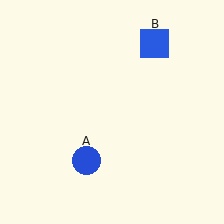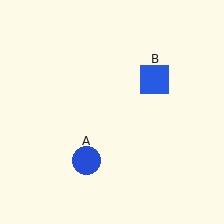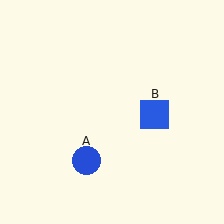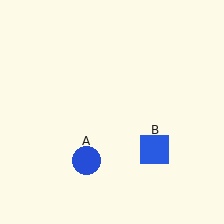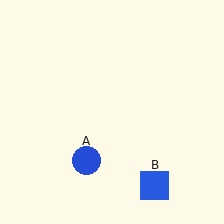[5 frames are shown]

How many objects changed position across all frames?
1 object changed position: blue square (object B).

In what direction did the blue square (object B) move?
The blue square (object B) moved down.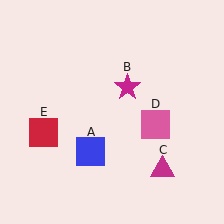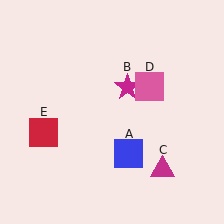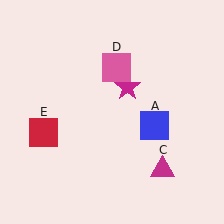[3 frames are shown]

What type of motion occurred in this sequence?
The blue square (object A), pink square (object D) rotated counterclockwise around the center of the scene.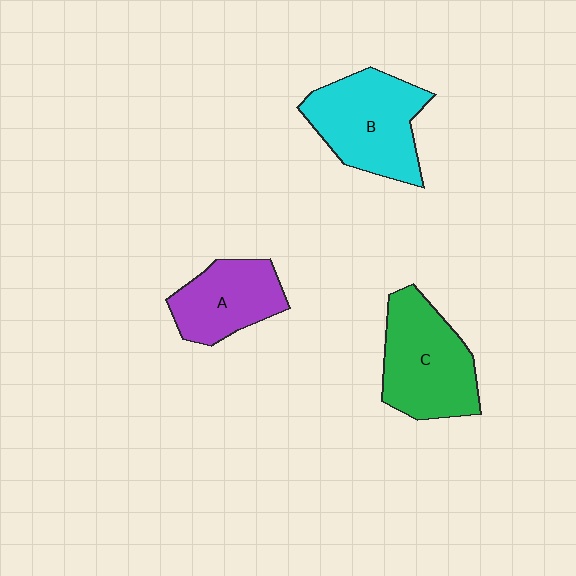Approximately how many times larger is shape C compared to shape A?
Approximately 1.4 times.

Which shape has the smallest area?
Shape A (purple).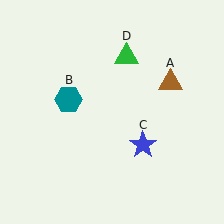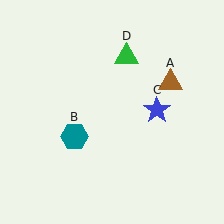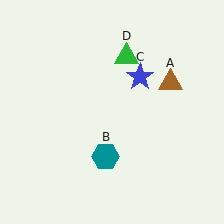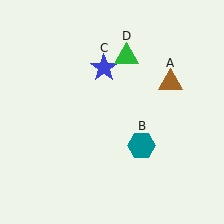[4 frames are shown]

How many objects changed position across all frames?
2 objects changed position: teal hexagon (object B), blue star (object C).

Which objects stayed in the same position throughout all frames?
Brown triangle (object A) and green triangle (object D) remained stationary.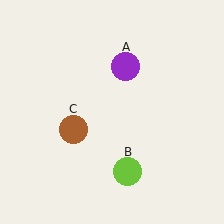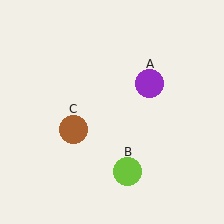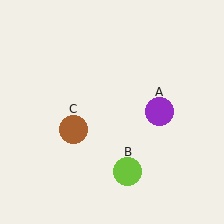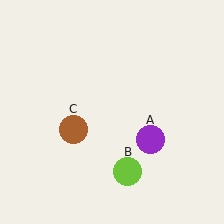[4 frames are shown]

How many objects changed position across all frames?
1 object changed position: purple circle (object A).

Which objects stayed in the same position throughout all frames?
Lime circle (object B) and brown circle (object C) remained stationary.